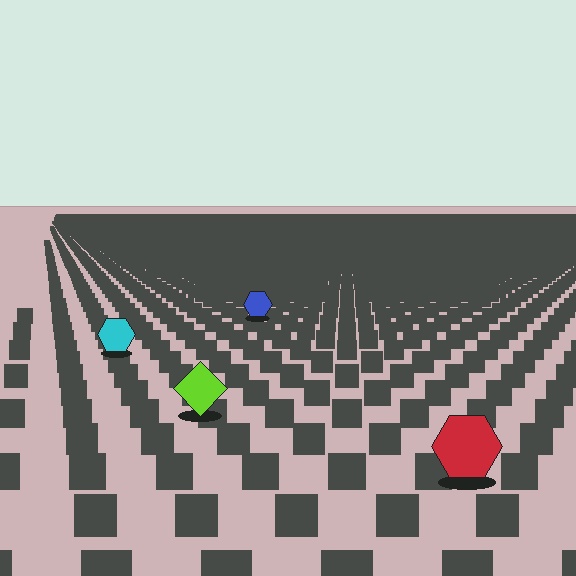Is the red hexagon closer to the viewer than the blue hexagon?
Yes. The red hexagon is closer — you can tell from the texture gradient: the ground texture is coarser near it.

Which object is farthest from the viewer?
The blue hexagon is farthest from the viewer. It appears smaller and the ground texture around it is denser.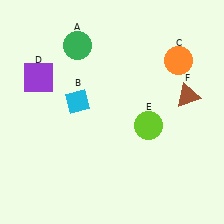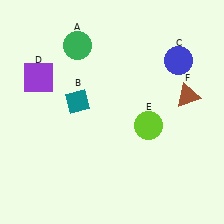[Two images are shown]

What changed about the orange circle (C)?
In Image 1, C is orange. In Image 2, it changed to blue.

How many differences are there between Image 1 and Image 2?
There are 2 differences between the two images.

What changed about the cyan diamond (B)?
In Image 1, B is cyan. In Image 2, it changed to teal.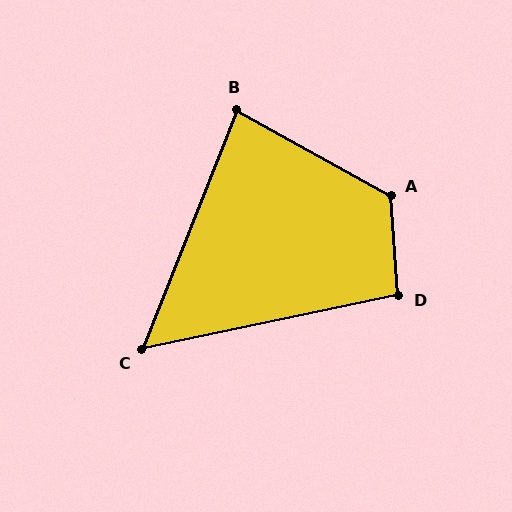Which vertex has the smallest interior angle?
C, at approximately 56 degrees.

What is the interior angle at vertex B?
Approximately 82 degrees (acute).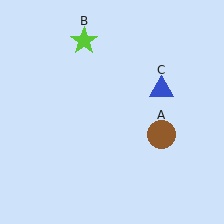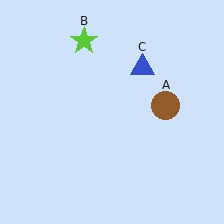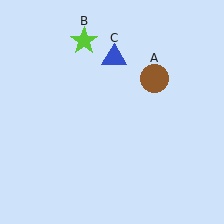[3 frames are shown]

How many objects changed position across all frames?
2 objects changed position: brown circle (object A), blue triangle (object C).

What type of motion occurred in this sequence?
The brown circle (object A), blue triangle (object C) rotated counterclockwise around the center of the scene.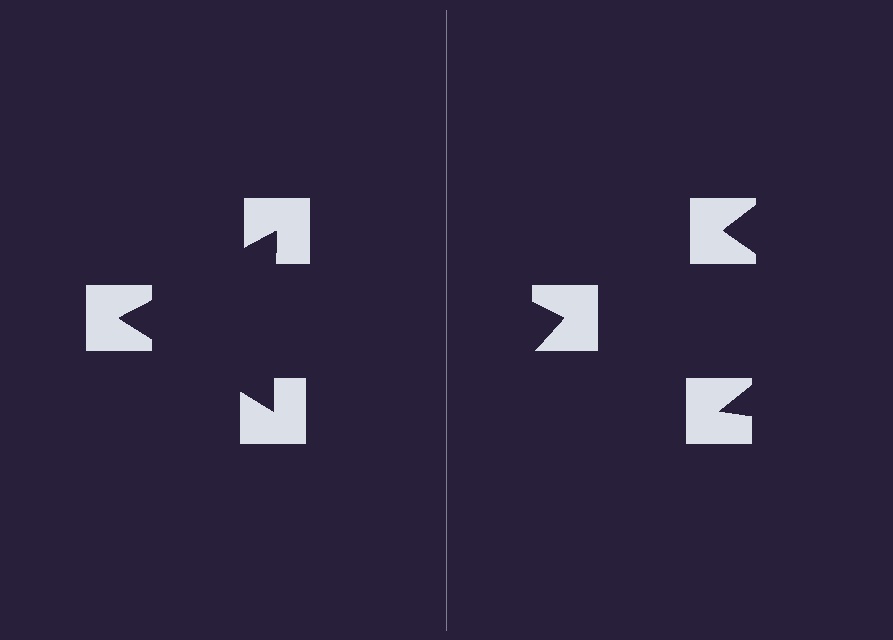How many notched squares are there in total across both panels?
6 — 3 on each side.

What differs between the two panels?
The notched squares are positioned identically on both sides; only the wedge orientations differ. On the left they align to a triangle; on the right they are misaligned.